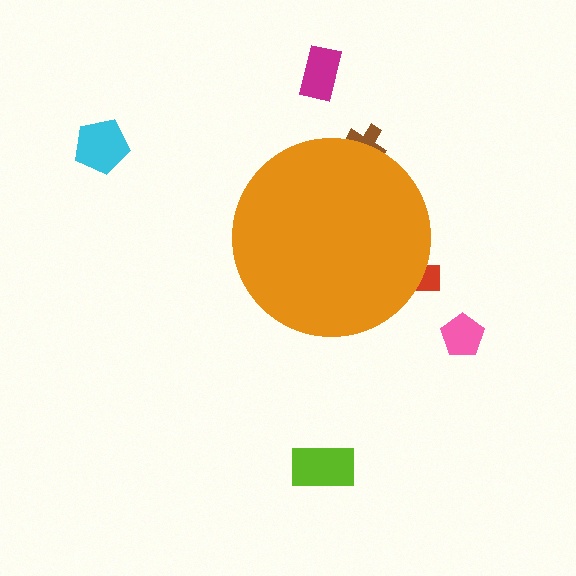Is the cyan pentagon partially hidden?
No, the cyan pentagon is fully visible.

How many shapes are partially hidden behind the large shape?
2 shapes are partially hidden.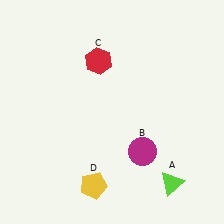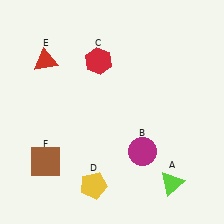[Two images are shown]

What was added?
A red triangle (E), a brown square (F) were added in Image 2.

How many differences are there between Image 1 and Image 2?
There are 2 differences between the two images.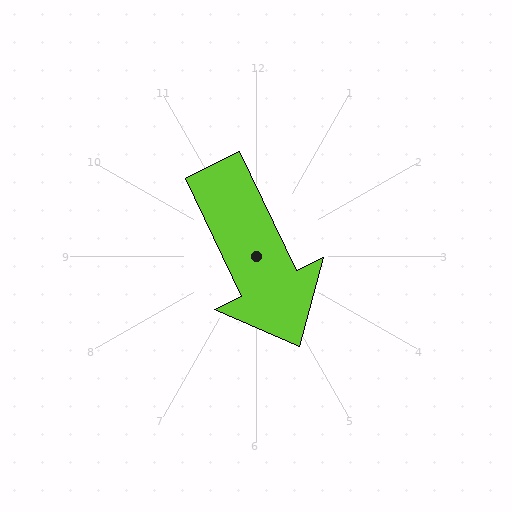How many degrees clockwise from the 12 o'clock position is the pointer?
Approximately 154 degrees.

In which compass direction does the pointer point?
Southeast.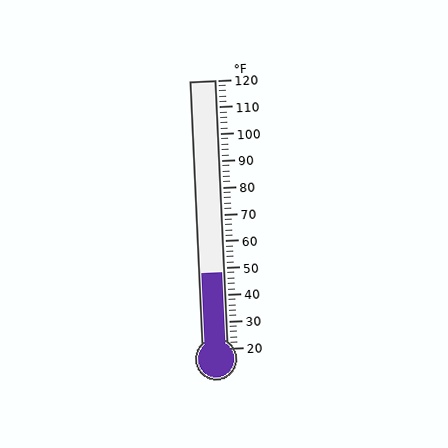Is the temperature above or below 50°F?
The temperature is below 50°F.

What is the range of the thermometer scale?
The thermometer scale ranges from 20°F to 120°F.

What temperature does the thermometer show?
The thermometer shows approximately 48°F.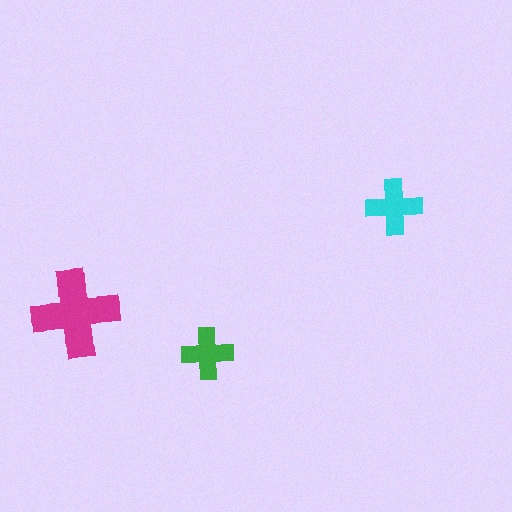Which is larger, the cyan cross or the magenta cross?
The magenta one.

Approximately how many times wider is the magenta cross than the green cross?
About 1.5 times wider.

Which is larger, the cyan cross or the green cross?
The cyan one.